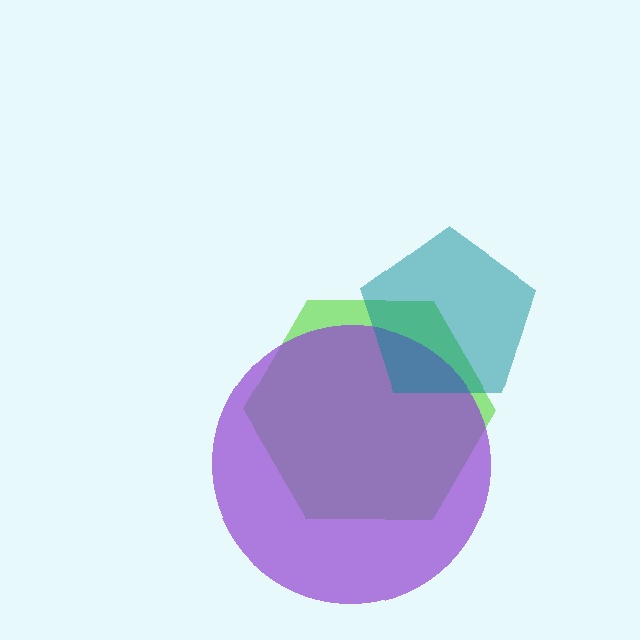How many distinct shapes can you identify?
There are 3 distinct shapes: a lime hexagon, a purple circle, a teal pentagon.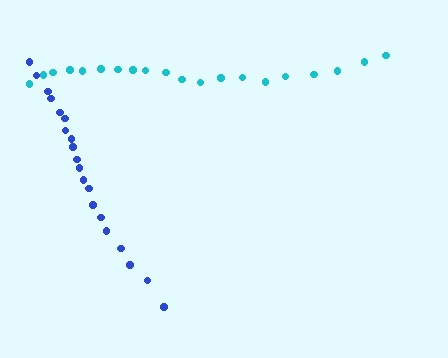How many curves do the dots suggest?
There are 2 distinct paths.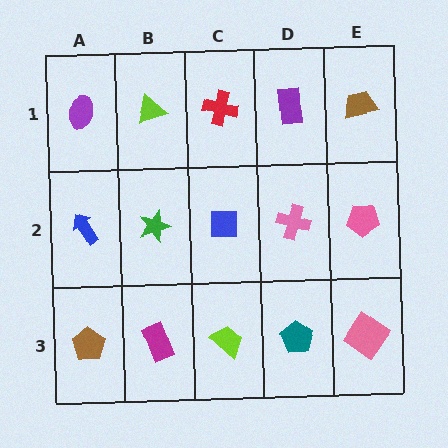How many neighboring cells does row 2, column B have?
4.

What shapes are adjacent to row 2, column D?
A purple rectangle (row 1, column D), a teal pentagon (row 3, column D), a blue square (row 2, column C), a pink pentagon (row 2, column E).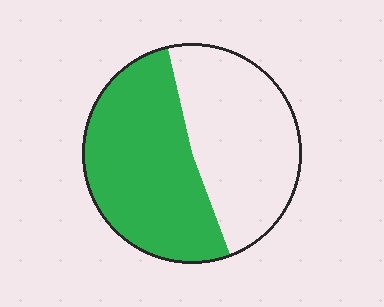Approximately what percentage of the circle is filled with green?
Approximately 50%.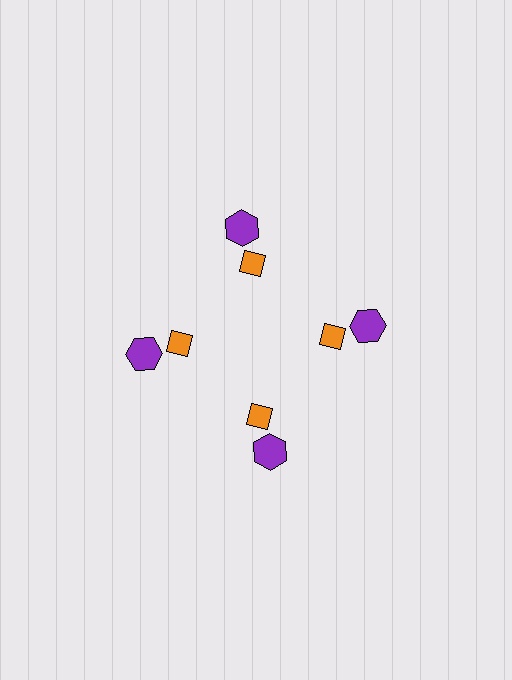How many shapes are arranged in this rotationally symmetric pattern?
There are 8 shapes, arranged in 4 groups of 2.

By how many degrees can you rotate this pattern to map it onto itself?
The pattern maps onto itself every 90 degrees of rotation.